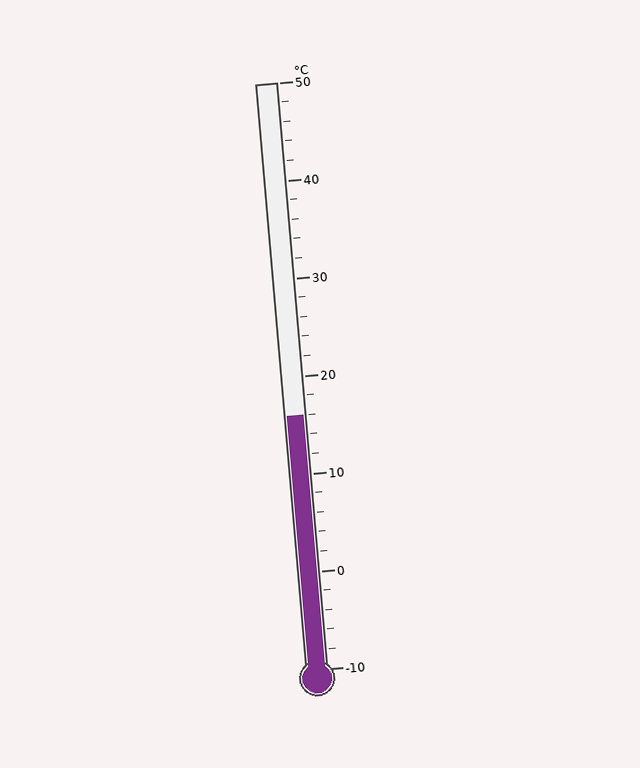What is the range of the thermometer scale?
The thermometer scale ranges from -10°C to 50°C.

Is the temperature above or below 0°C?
The temperature is above 0°C.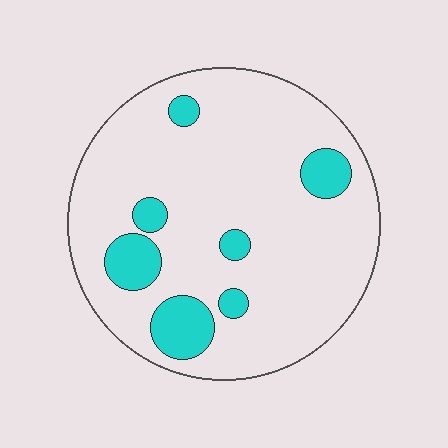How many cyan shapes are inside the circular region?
7.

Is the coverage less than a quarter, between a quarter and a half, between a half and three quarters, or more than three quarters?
Less than a quarter.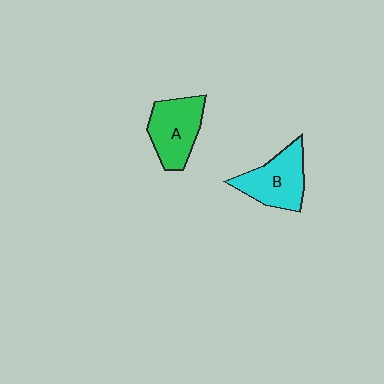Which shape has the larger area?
Shape B (cyan).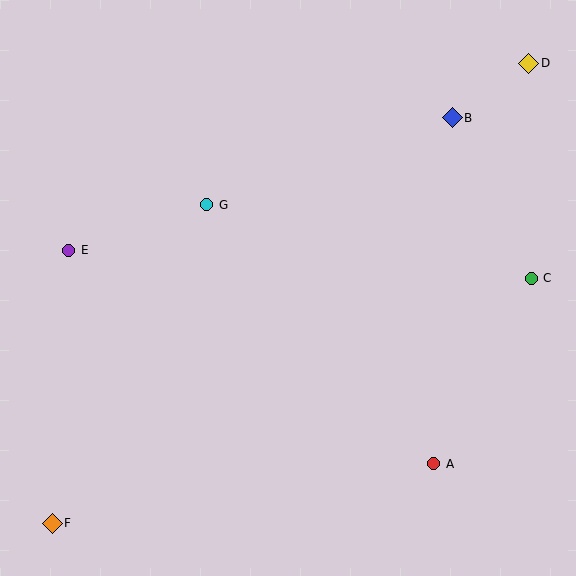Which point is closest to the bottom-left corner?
Point F is closest to the bottom-left corner.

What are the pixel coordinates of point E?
Point E is at (69, 250).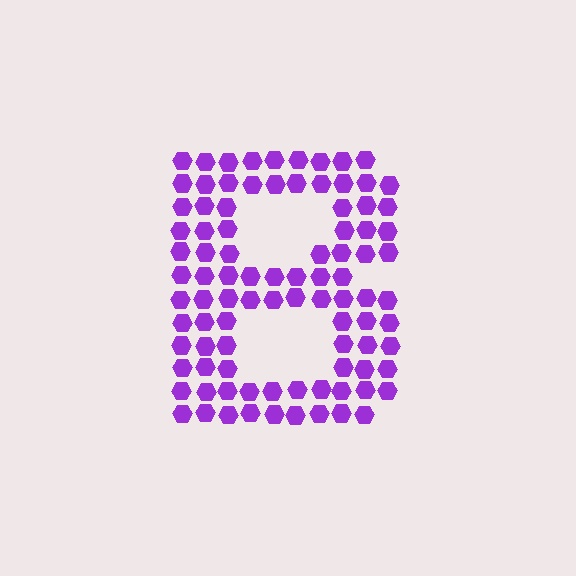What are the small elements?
The small elements are hexagons.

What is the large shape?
The large shape is the letter B.